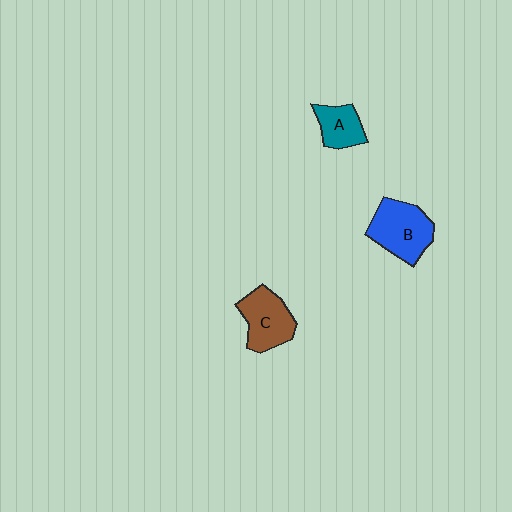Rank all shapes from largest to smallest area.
From largest to smallest: B (blue), C (brown), A (teal).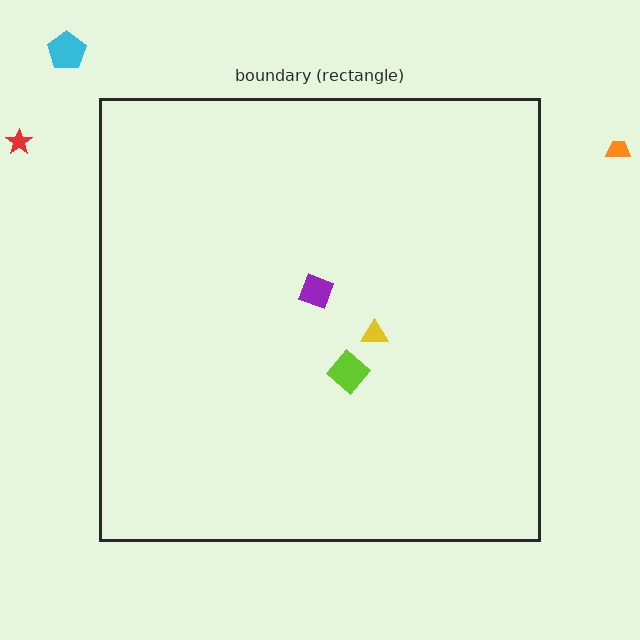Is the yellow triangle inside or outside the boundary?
Inside.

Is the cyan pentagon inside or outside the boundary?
Outside.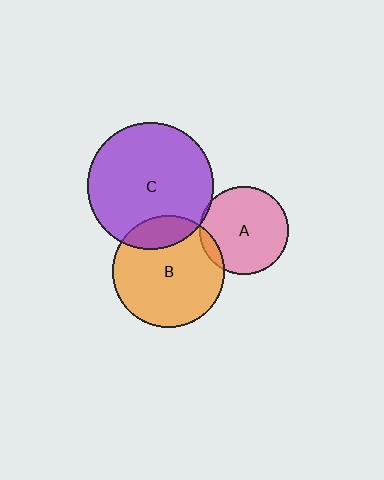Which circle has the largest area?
Circle C (purple).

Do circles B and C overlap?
Yes.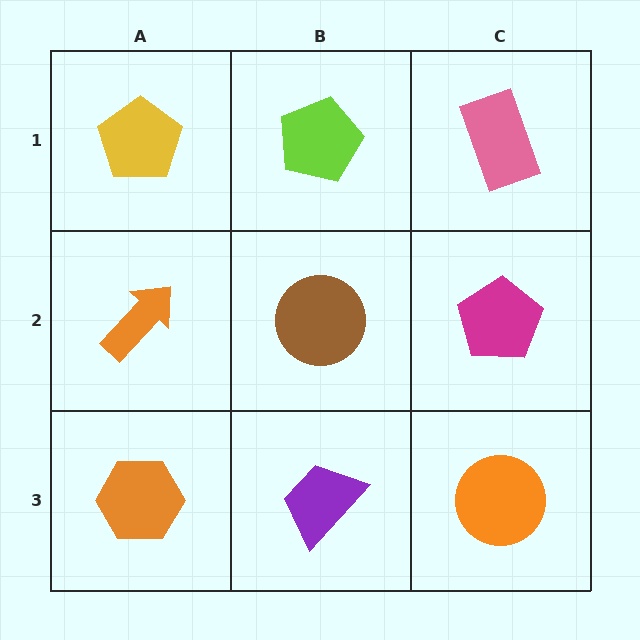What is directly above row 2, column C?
A pink rectangle.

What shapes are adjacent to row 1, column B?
A brown circle (row 2, column B), a yellow pentagon (row 1, column A), a pink rectangle (row 1, column C).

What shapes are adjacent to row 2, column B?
A lime pentagon (row 1, column B), a purple trapezoid (row 3, column B), an orange arrow (row 2, column A), a magenta pentagon (row 2, column C).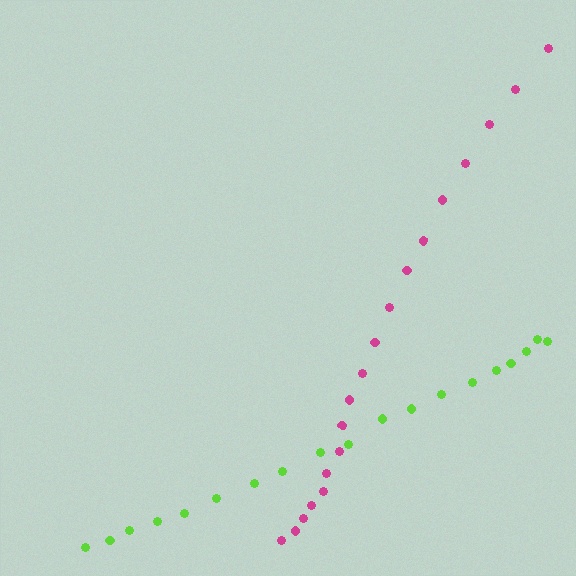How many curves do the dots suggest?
There are 2 distinct paths.